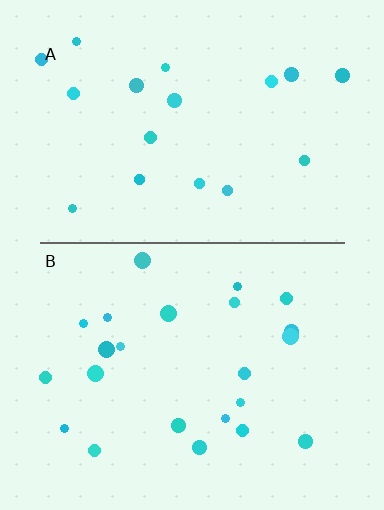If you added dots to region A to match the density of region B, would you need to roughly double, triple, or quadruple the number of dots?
Approximately double.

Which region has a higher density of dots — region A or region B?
B (the bottom).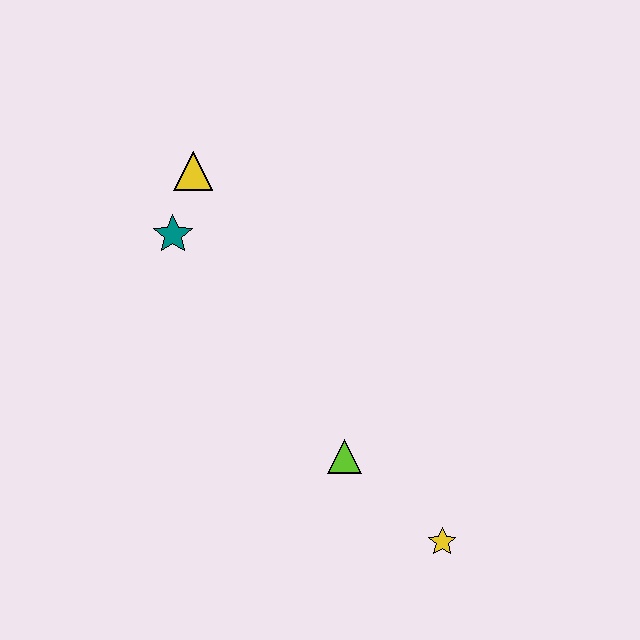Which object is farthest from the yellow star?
The yellow triangle is farthest from the yellow star.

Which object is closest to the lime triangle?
The yellow star is closest to the lime triangle.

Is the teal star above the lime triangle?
Yes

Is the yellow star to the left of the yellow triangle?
No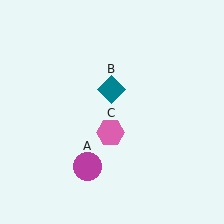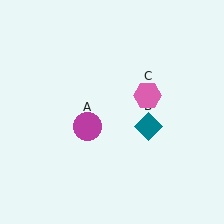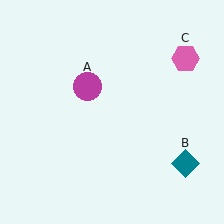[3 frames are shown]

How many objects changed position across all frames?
3 objects changed position: magenta circle (object A), teal diamond (object B), pink hexagon (object C).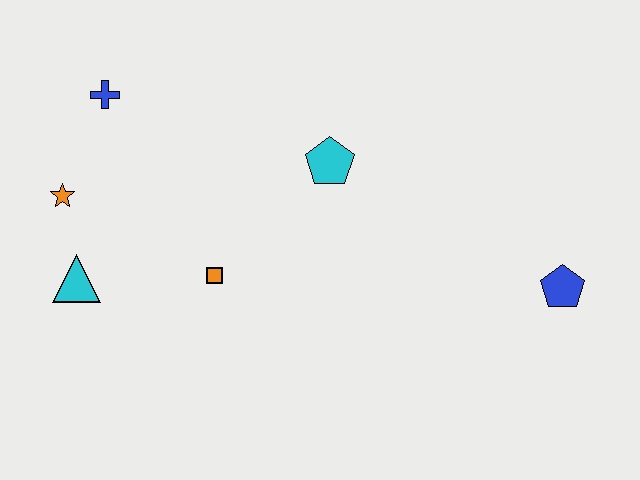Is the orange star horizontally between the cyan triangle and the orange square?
No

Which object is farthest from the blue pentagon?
The orange star is farthest from the blue pentagon.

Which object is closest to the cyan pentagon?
The orange square is closest to the cyan pentagon.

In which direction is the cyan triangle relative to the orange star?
The cyan triangle is below the orange star.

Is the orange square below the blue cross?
Yes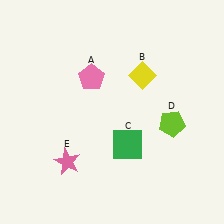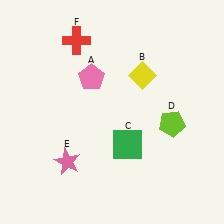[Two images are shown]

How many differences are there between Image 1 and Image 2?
There is 1 difference between the two images.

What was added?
A red cross (F) was added in Image 2.